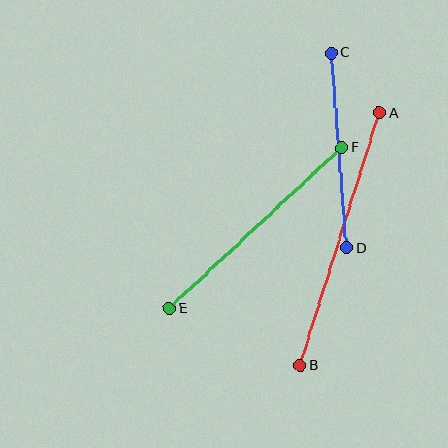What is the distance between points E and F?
The distance is approximately 235 pixels.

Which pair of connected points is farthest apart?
Points A and B are farthest apart.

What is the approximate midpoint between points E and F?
The midpoint is at approximately (255, 228) pixels.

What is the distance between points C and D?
The distance is approximately 196 pixels.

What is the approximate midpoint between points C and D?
The midpoint is at approximately (339, 150) pixels.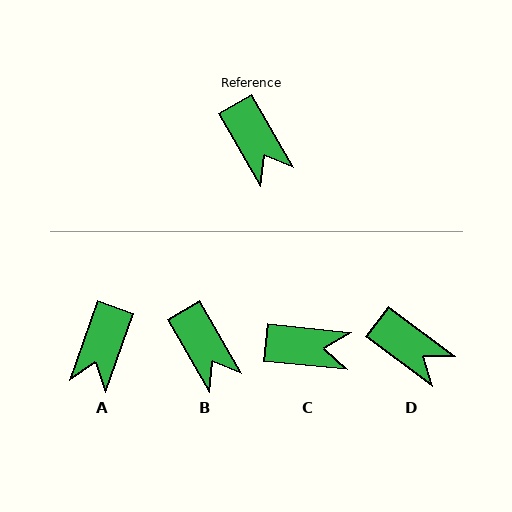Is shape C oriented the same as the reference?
No, it is off by about 54 degrees.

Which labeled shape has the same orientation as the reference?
B.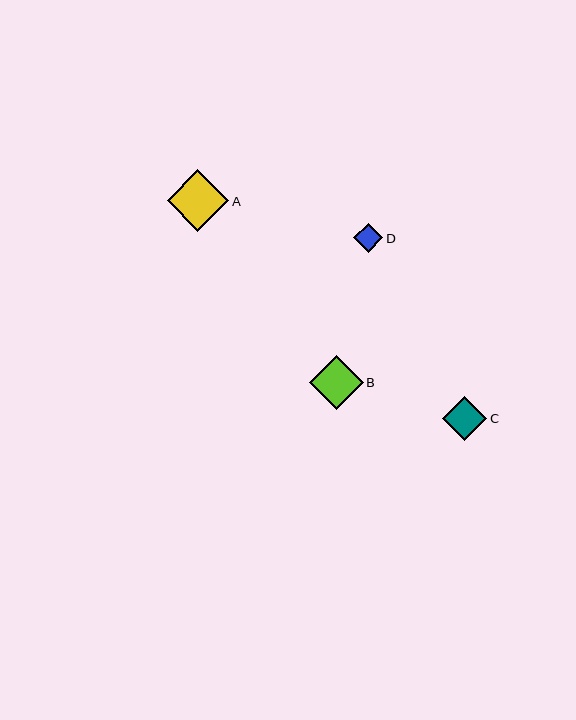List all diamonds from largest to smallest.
From largest to smallest: A, B, C, D.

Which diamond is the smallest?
Diamond D is the smallest with a size of approximately 29 pixels.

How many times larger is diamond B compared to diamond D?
Diamond B is approximately 1.8 times the size of diamond D.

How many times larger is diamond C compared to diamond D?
Diamond C is approximately 1.5 times the size of diamond D.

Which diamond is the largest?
Diamond A is the largest with a size of approximately 61 pixels.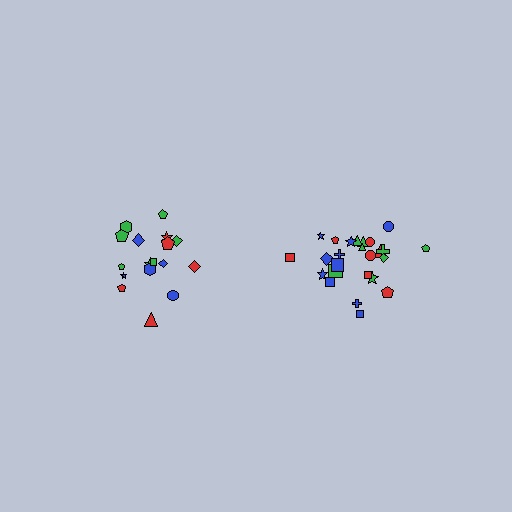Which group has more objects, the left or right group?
The right group.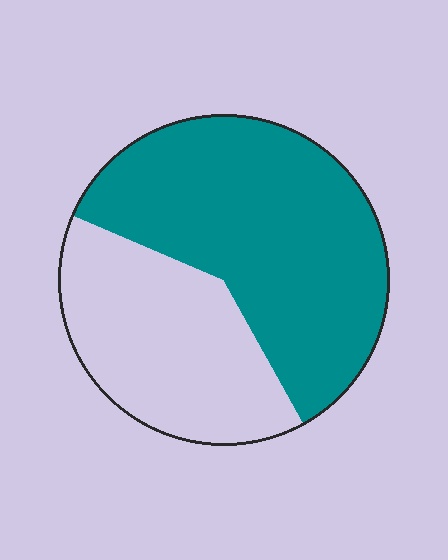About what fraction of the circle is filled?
About three fifths (3/5).